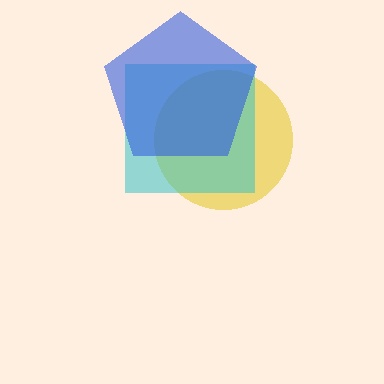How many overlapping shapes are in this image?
There are 3 overlapping shapes in the image.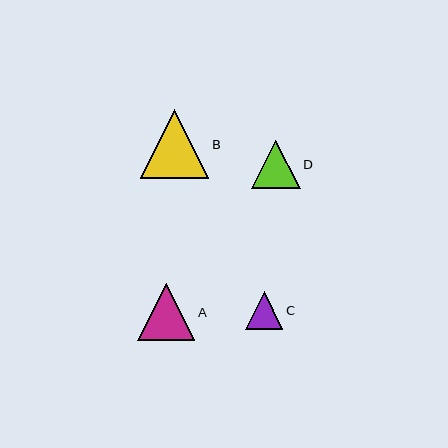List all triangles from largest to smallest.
From largest to smallest: B, A, D, C.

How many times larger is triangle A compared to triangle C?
Triangle A is approximately 1.5 times the size of triangle C.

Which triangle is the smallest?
Triangle C is the smallest with a size of approximately 37 pixels.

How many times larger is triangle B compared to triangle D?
Triangle B is approximately 1.4 times the size of triangle D.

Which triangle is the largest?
Triangle B is the largest with a size of approximately 68 pixels.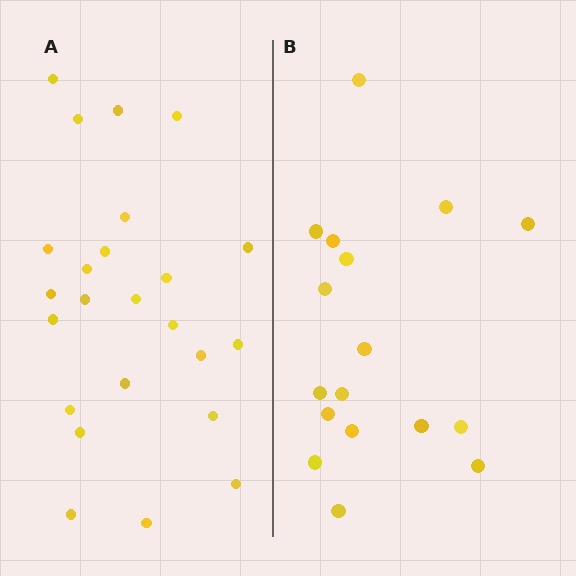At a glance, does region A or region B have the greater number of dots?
Region A (the left region) has more dots.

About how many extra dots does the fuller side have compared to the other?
Region A has roughly 8 or so more dots than region B.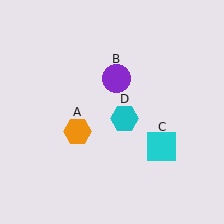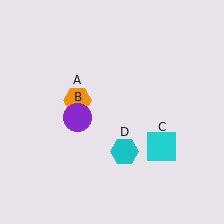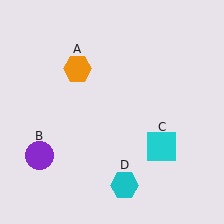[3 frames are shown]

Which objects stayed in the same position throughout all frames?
Cyan square (object C) remained stationary.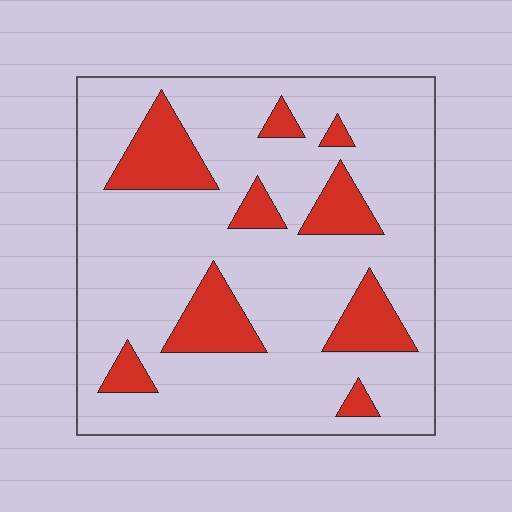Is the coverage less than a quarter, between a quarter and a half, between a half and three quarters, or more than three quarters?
Less than a quarter.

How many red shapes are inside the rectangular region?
9.